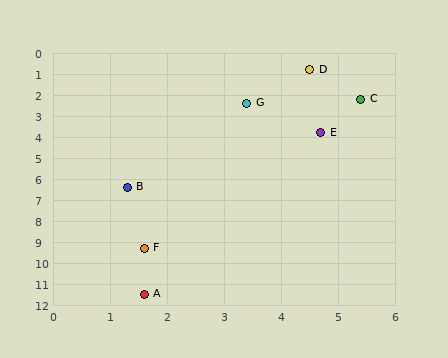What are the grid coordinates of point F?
Point F is at approximately (1.6, 9.3).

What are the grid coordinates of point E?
Point E is at approximately (4.7, 3.8).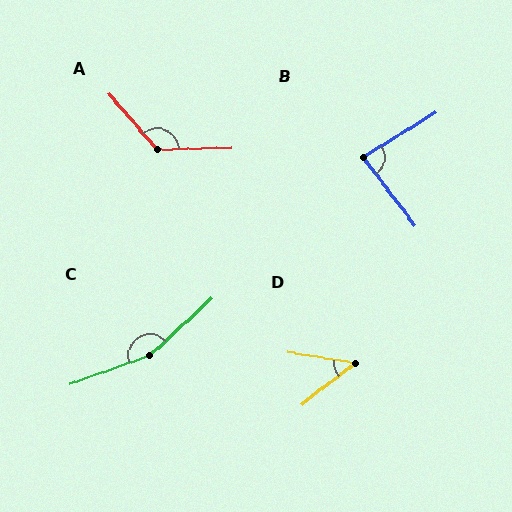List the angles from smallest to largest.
D (46°), B (85°), A (130°), C (158°).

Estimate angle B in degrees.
Approximately 85 degrees.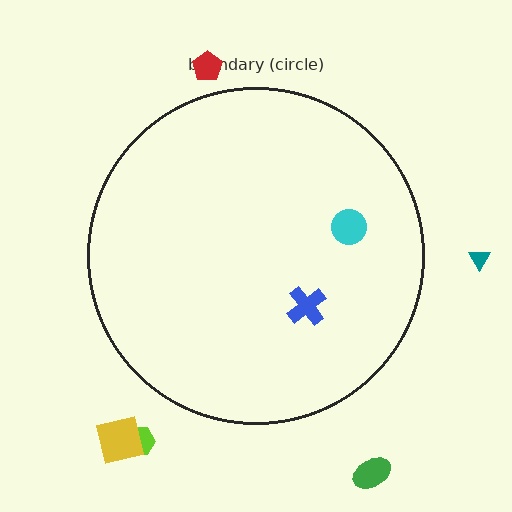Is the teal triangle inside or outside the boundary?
Outside.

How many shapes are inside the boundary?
2 inside, 5 outside.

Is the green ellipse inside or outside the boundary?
Outside.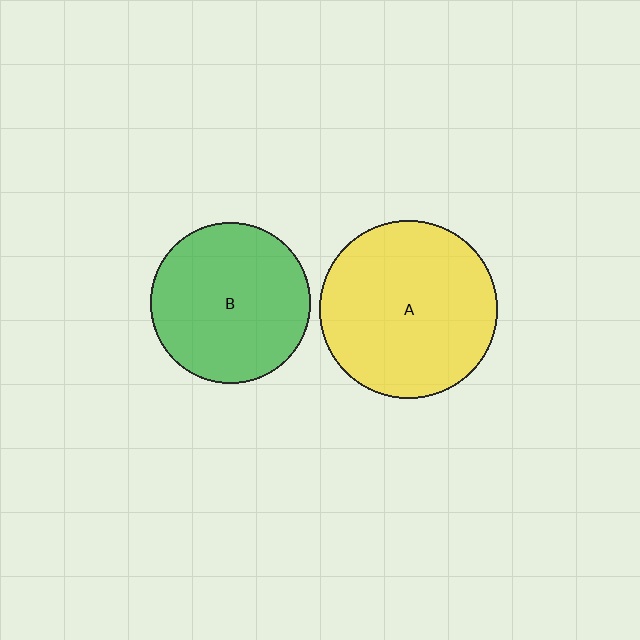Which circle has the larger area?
Circle A (yellow).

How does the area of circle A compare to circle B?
Approximately 1.2 times.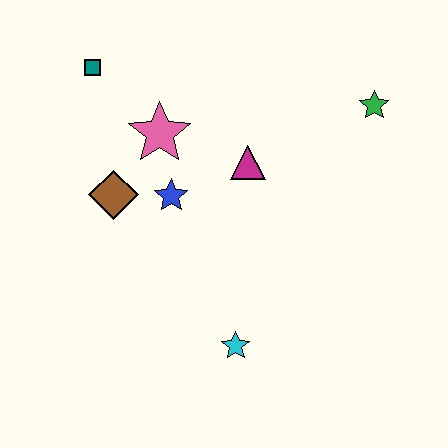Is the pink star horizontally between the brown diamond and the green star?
Yes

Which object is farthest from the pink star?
The cyan star is farthest from the pink star.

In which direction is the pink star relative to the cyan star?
The pink star is above the cyan star.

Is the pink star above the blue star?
Yes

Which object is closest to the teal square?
The pink star is closest to the teal square.